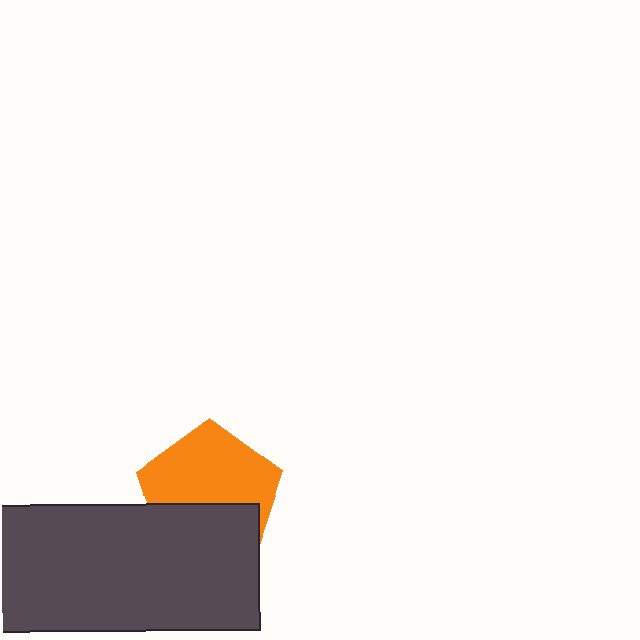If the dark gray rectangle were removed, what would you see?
You would see the complete orange pentagon.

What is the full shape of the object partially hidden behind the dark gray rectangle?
The partially hidden object is an orange pentagon.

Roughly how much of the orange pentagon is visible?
About half of it is visible (roughly 60%).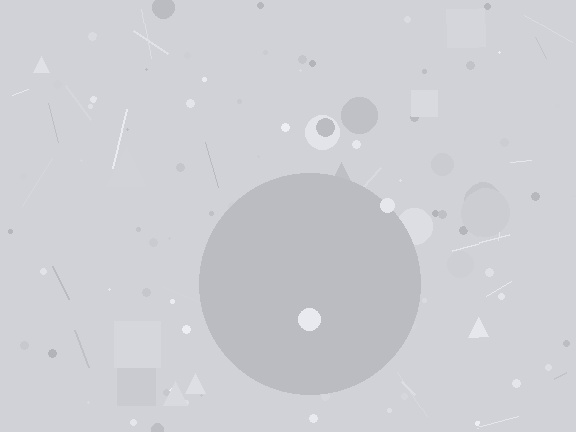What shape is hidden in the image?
A circle is hidden in the image.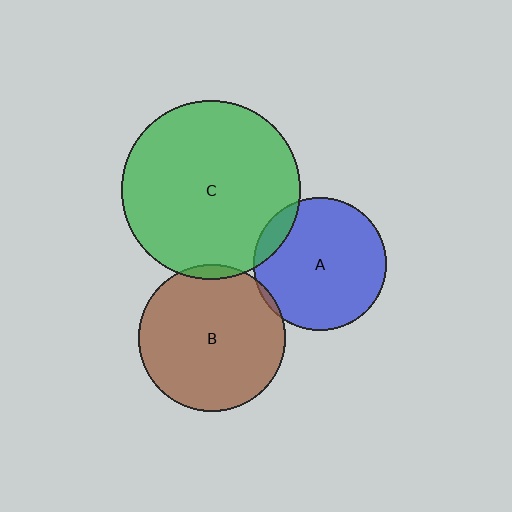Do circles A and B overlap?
Yes.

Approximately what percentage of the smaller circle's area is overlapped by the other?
Approximately 5%.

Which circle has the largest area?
Circle C (green).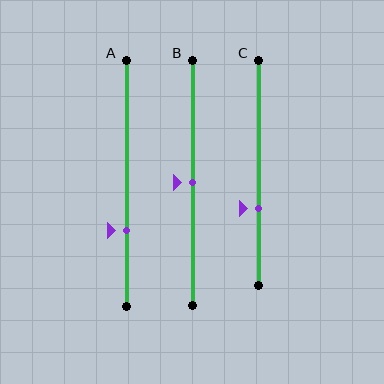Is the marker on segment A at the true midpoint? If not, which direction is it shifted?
No, the marker on segment A is shifted downward by about 19% of the segment length.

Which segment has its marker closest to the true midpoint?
Segment B has its marker closest to the true midpoint.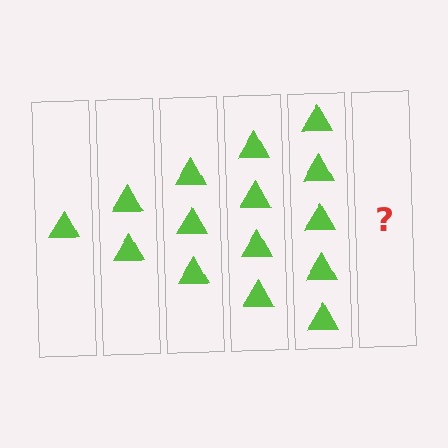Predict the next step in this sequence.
The next step is 6 triangles.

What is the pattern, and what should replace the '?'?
The pattern is that each step adds one more triangle. The '?' should be 6 triangles.